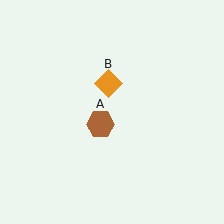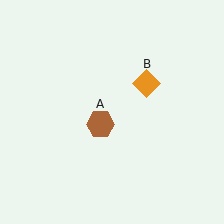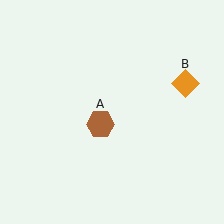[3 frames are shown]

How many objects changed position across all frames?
1 object changed position: orange diamond (object B).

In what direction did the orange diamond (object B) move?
The orange diamond (object B) moved right.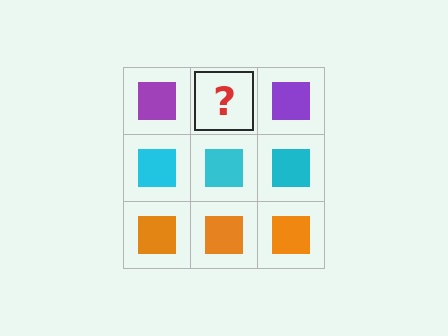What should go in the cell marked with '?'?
The missing cell should contain a purple square.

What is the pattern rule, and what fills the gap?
The rule is that each row has a consistent color. The gap should be filled with a purple square.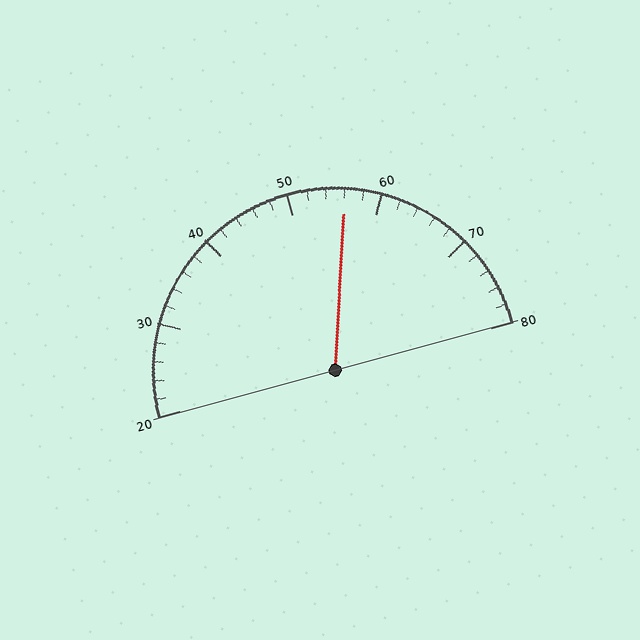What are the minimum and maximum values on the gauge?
The gauge ranges from 20 to 80.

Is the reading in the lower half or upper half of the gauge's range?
The reading is in the upper half of the range (20 to 80).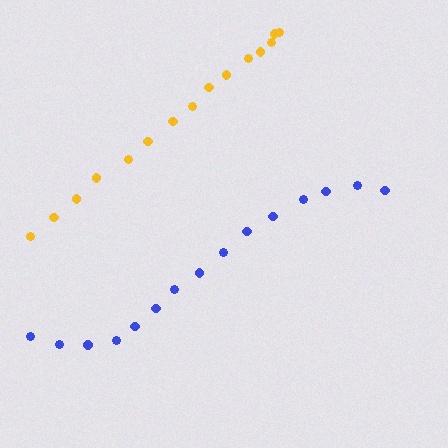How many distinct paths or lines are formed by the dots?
There are 2 distinct paths.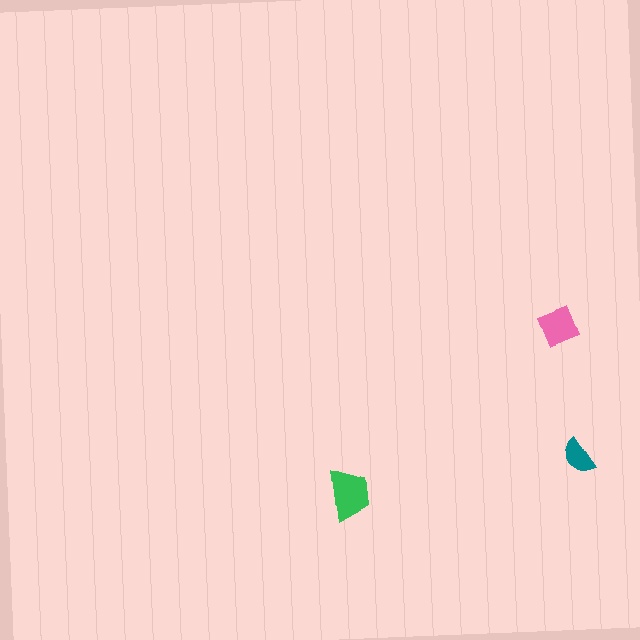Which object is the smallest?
The teal semicircle.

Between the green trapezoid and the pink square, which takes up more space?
The green trapezoid.